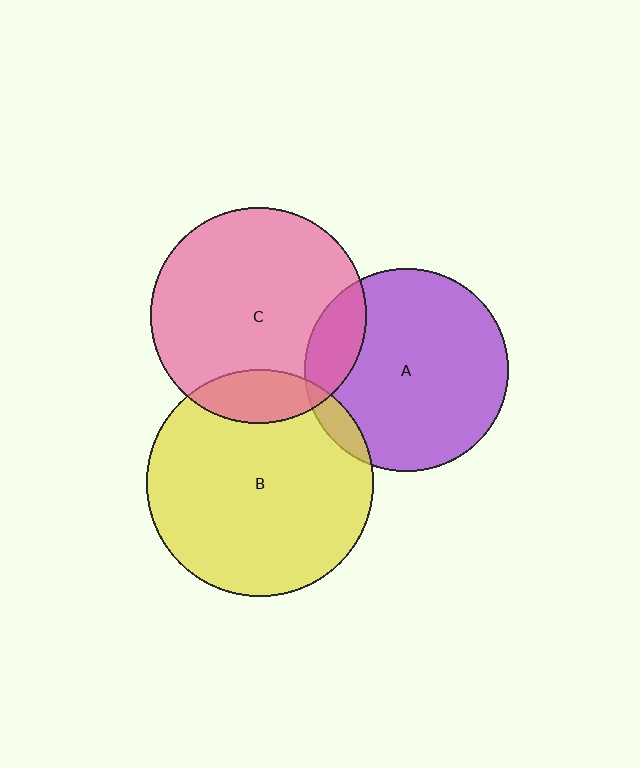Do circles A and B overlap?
Yes.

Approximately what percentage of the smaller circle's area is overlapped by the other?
Approximately 5%.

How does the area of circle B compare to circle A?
Approximately 1.2 times.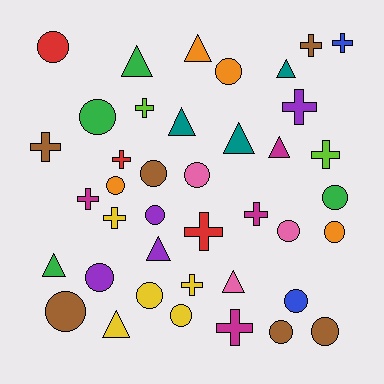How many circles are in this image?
There are 17 circles.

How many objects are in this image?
There are 40 objects.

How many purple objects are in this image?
There are 4 purple objects.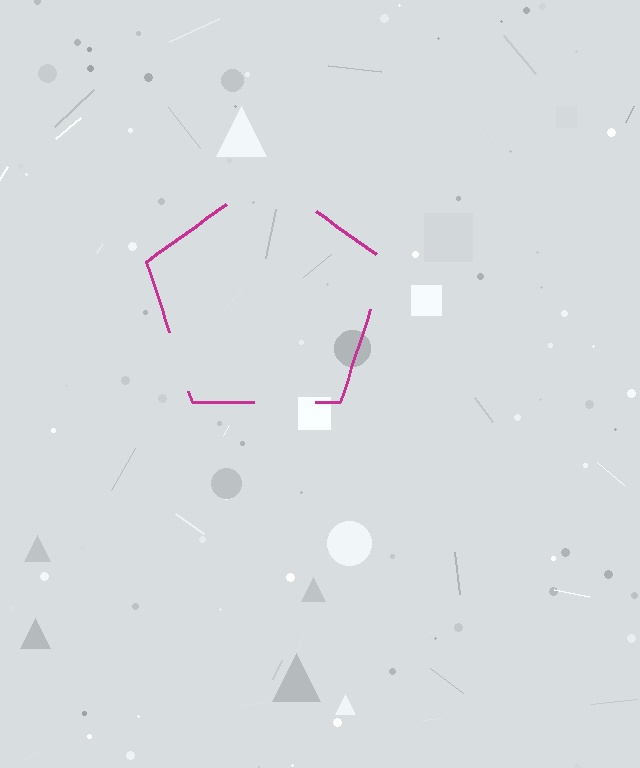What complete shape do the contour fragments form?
The contour fragments form a pentagon.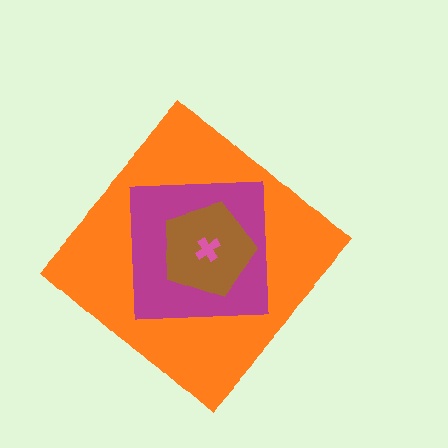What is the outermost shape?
The orange diamond.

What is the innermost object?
The pink cross.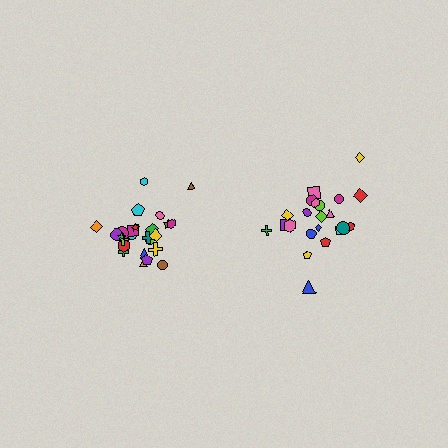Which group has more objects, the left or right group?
The left group.